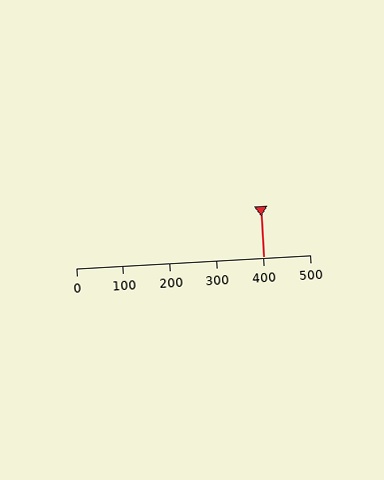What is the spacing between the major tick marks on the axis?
The major ticks are spaced 100 apart.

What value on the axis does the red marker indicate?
The marker indicates approximately 400.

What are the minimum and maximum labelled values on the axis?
The axis runs from 0 to 500.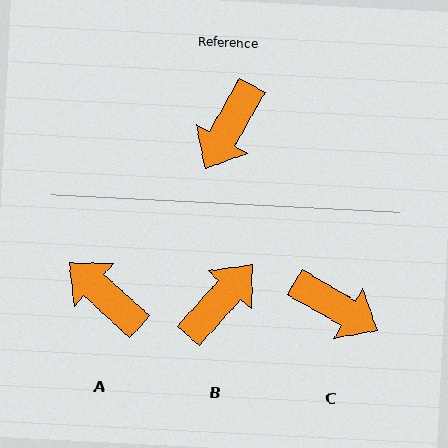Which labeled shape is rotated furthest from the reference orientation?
B, about 168 degrees away.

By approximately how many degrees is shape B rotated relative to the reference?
Approximately 168 degrees counter-clockwise.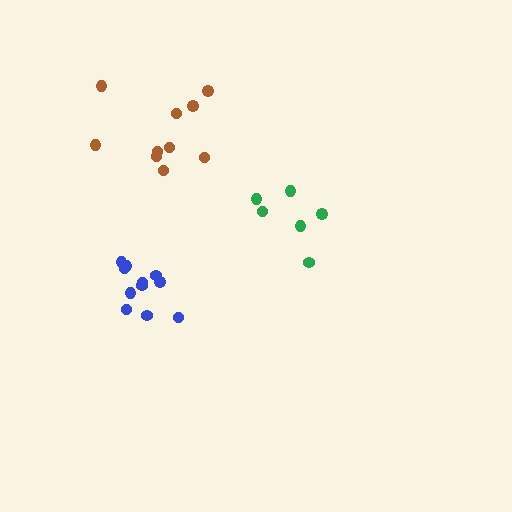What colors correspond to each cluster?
The clusters are colored: blue, brown, green.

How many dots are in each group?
Group 1: 11 dots, Group 2: 10 dots, Group 3: 6 dots (27 total).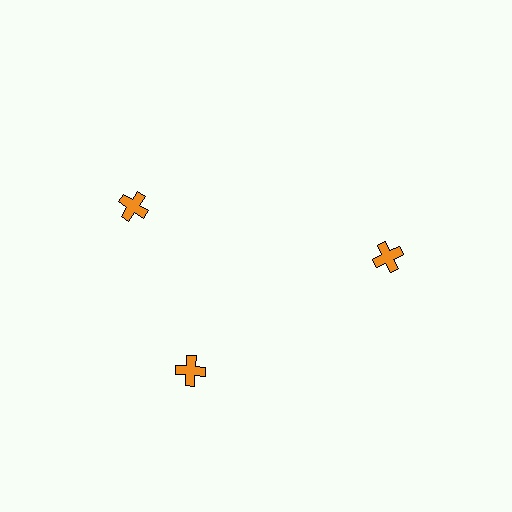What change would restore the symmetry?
The symmetry would be restored by rotating it back into even spacing with its neighbors so that all 3 crosses sit at equal angles and equal distance from the center.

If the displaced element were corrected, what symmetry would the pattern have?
It would have 3-fold rotational symmetry — the pattern would map onto itself every 120 degrees.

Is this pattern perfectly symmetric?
No. The 3 orange crosses are arranged in a ring, but one element near the 11 o'clock position is rotated out of alignment along the ring, breaking the 3-fold rotational symmetry.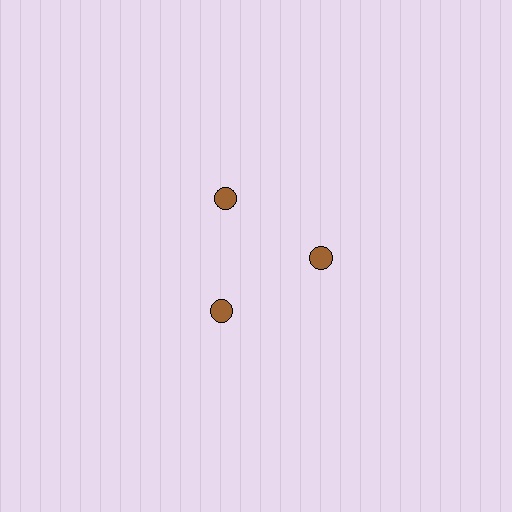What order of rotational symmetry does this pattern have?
This pattern has 3-fold rotational symmetry.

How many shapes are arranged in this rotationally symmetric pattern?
There are 3 shapes, arranged in 3 groups of 1.